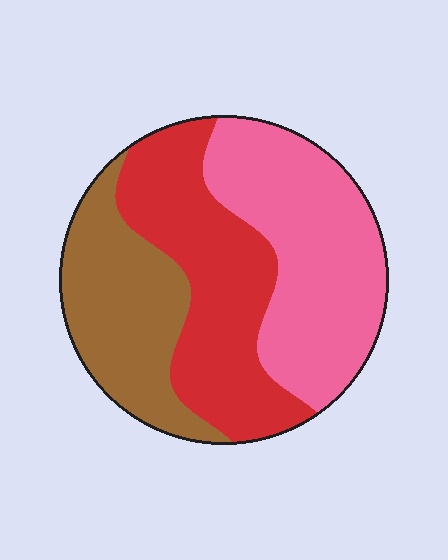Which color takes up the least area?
Brown, at roughly 25%.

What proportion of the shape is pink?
Pink takes up about three eighths (3/8) of the shape.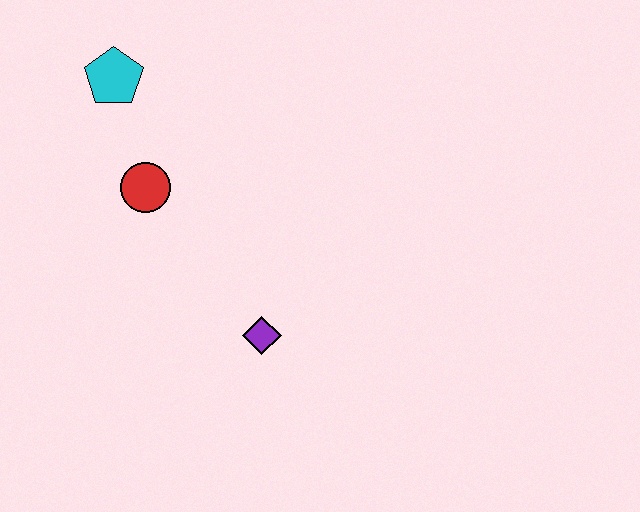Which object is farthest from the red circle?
The purple diamond is farthest from the red circle.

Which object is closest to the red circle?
The cyan pentagon is closest to the red circle.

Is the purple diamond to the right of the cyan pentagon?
Yes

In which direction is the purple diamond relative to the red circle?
The purple diamond is below the red circle.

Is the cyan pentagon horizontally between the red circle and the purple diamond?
No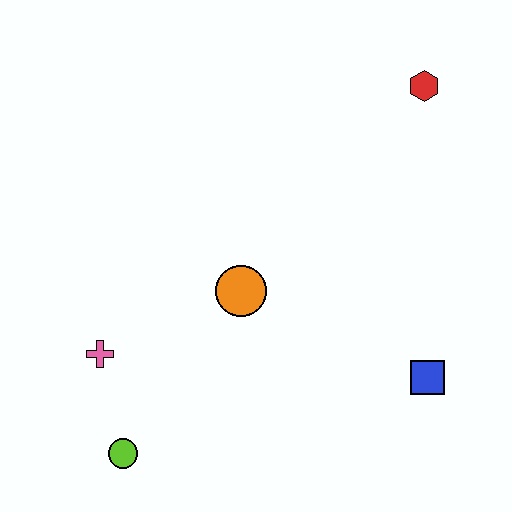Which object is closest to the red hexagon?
The orange circle is closest to the red hexagon.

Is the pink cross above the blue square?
Yes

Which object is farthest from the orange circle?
The red hexagon is farthest from the orange circle.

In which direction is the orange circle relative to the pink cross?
The orange circle is to the right of the pink cross.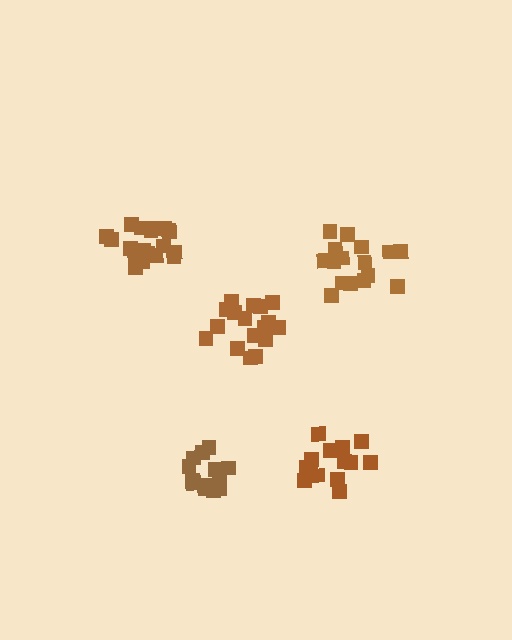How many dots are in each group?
Group 1: 17 dots, Group 2: 14 dots, Group 3: 18 dots, Group 4: 19 dots, Group 5: 15 dots (83 total).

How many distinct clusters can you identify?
There are 5 distinct clusters.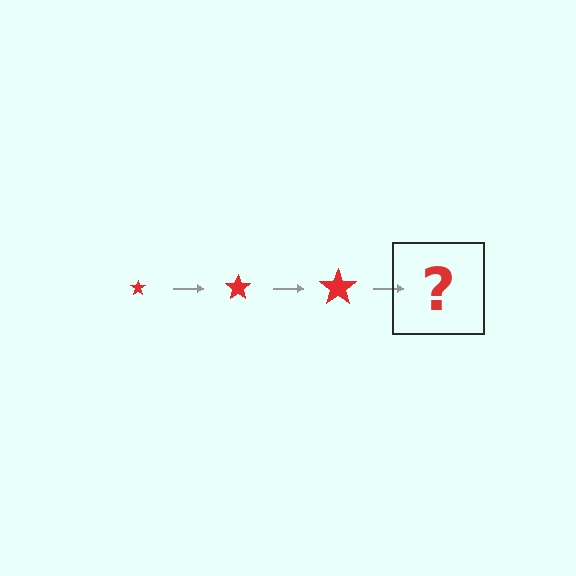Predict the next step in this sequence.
The next step is a red star, larger than the previous one.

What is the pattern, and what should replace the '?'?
The pattern is that the star gets progressively larger each step. The '?' should be a red star, larger than the previous one.